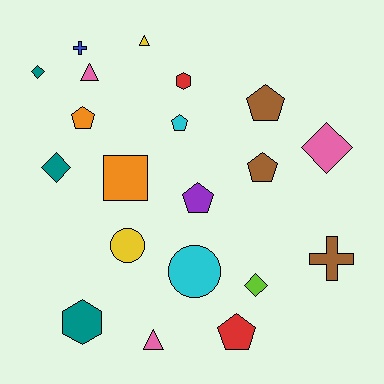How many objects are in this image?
There are 20 objects.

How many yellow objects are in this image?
There are 2 yellow objects.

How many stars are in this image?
There are no stars.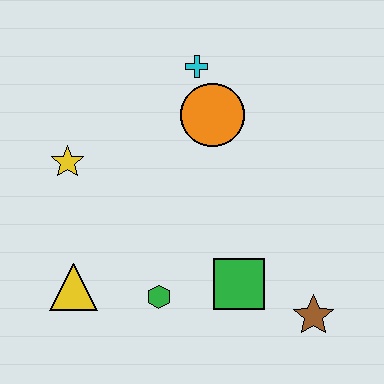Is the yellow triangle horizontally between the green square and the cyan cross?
No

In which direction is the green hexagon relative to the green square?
The green hexagon is to the left of the green square.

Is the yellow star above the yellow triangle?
Yes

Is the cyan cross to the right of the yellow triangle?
Yes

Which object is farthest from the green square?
The cyan cross is farthest from the green square.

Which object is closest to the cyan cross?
The orange circle is closest to the cyan cross.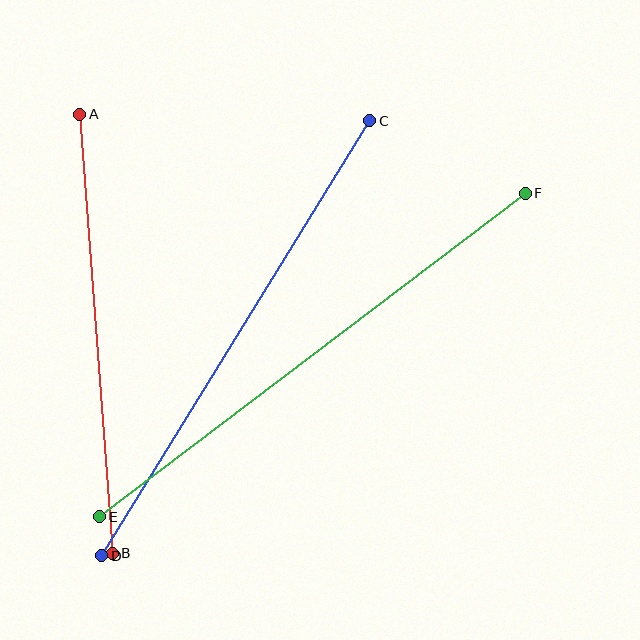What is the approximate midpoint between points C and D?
The midpoint is at approximately (236, 338) pixels.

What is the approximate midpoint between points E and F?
The midpoint is at approximately (312, 355) pixels.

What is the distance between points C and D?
The distance is approximately 511 pixels.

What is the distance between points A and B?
The distance is approximately 440 pixels.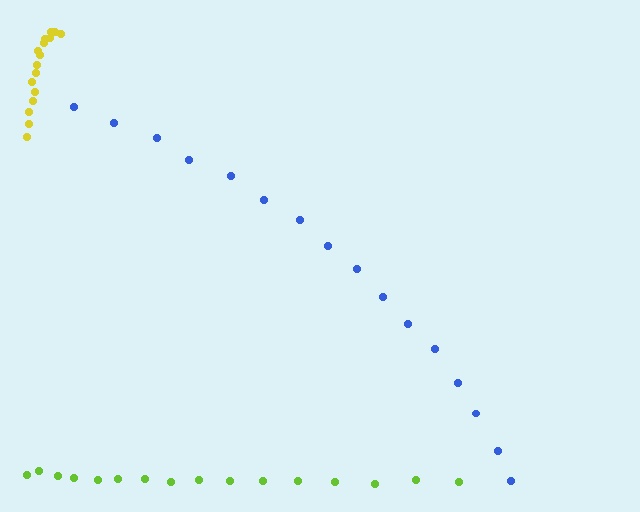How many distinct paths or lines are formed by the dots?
There are 3 distinct paths.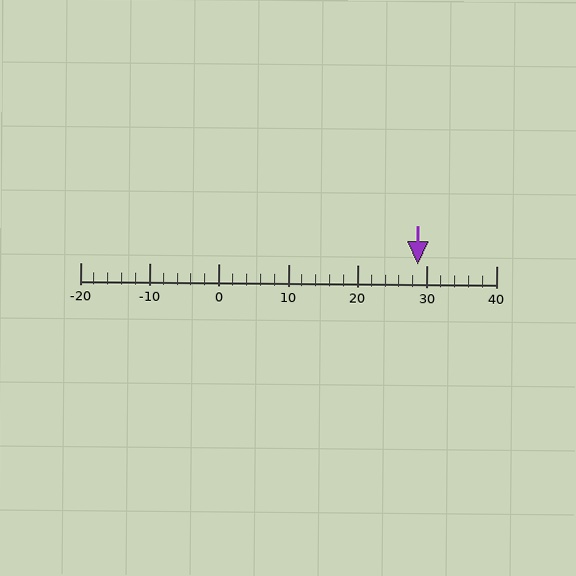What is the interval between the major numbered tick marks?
The major tick marks are spaced 10 units apart.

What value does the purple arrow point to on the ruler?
The purple arrow points to approximately 29.